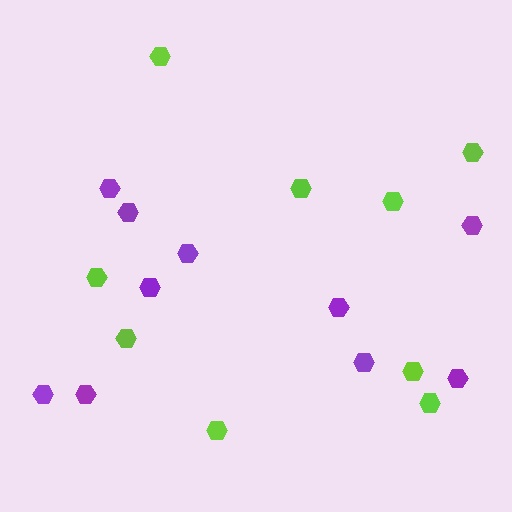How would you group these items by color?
There are 2 groups: one group of lime hexagons (9) and one group of purple hexagons (10).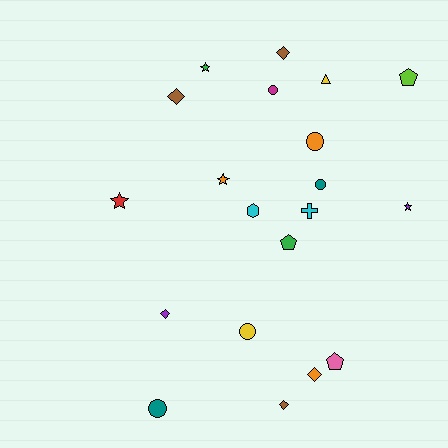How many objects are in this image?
There are 20 objects.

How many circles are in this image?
There are 5 circles.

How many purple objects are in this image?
There are 2 purple objects.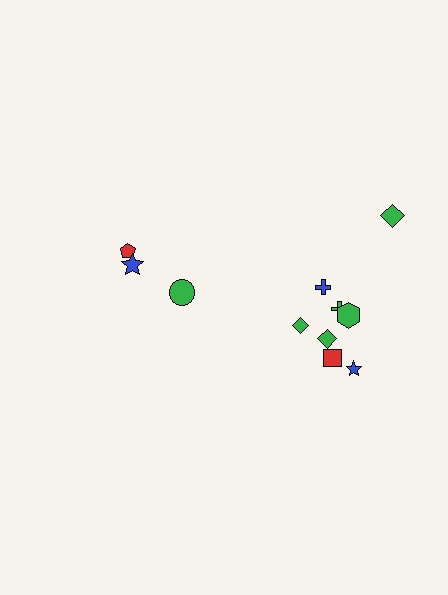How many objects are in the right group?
There are 8 objects.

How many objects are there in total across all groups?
There are 11 objects.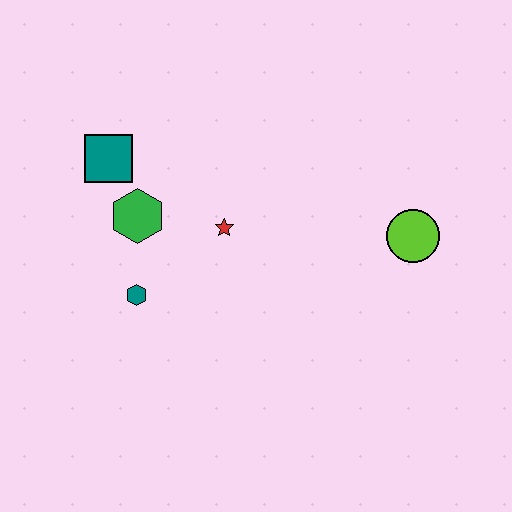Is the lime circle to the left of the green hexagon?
No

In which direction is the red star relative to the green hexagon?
The red star is to the right of the green hexagon.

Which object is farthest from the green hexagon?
The lime circle is farthest from the green hexagon.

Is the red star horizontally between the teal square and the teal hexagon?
No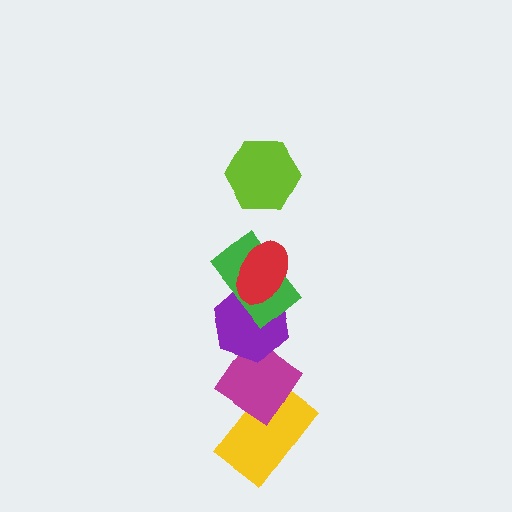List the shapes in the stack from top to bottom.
From top to bottom: the lime hexagon, the red ellipse, the green rectangle, the purple hexagon, the magenta diamond, the yellow rectangle.